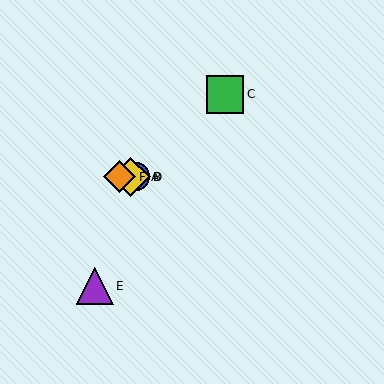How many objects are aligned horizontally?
4 objects (A, B, D, F) are aligned horizontally.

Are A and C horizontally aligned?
No, A is at y≈177 and C is at y≈94.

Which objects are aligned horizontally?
Objects A, B, D, F are aligned horizontally.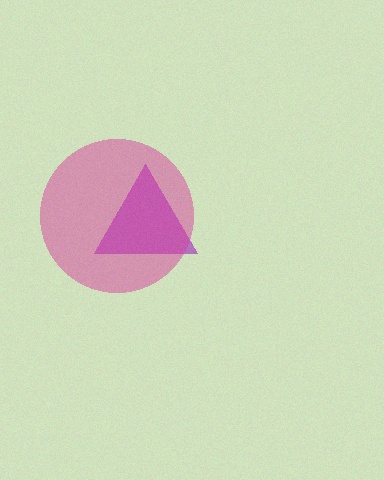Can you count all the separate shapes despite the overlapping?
Yes, there are 2 separate shapes.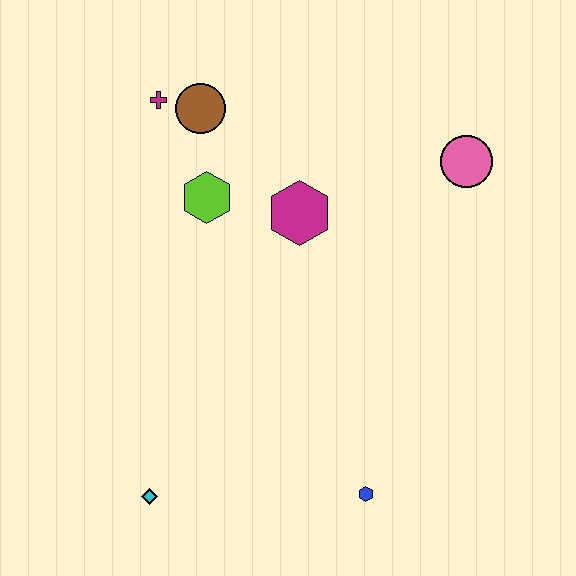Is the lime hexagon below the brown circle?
Yes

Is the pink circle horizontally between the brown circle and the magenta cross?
No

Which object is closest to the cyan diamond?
The blue hexagon is closest to the cyan diamond.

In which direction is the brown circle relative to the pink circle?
The brown circle is to the left of the pink circle.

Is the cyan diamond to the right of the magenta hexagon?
No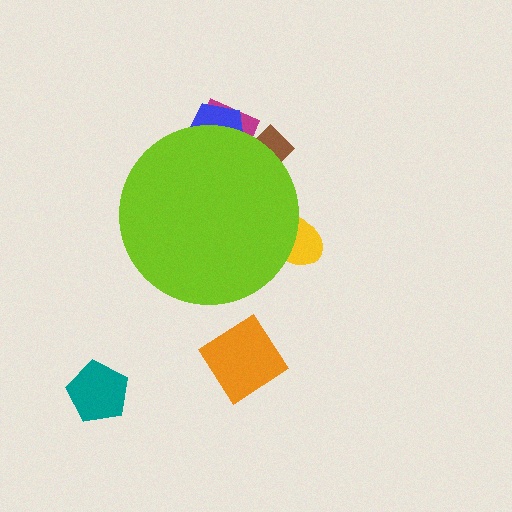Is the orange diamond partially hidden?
No, the orange diamond is fully visible.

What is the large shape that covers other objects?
A lime circle.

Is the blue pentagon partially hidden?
Yes, the blue pentagon is partially hidden behind the lime circle.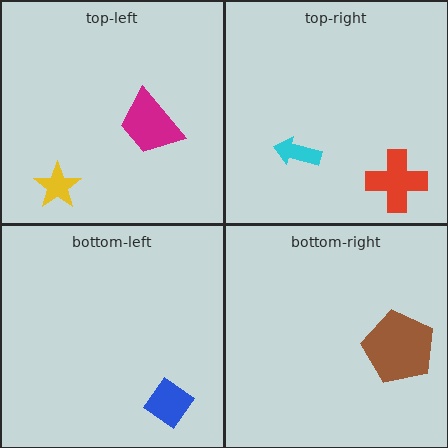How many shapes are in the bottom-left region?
1.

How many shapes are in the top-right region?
2.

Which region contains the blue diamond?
The bottom-left region.